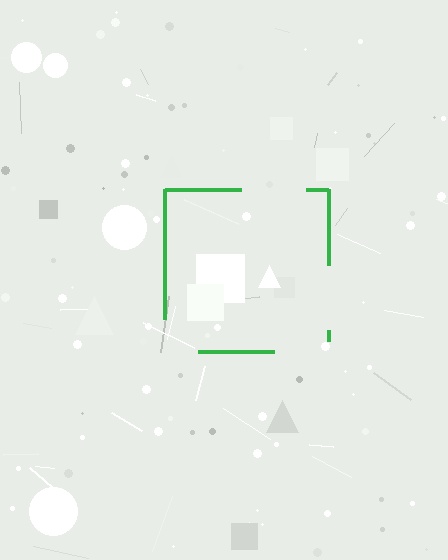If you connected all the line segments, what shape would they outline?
They would outline a square.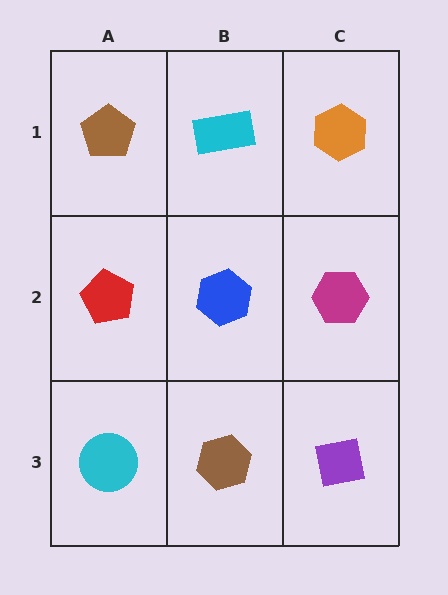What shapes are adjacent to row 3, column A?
A red pentagon (row 2, column A), a brown hexagon (row 3, column B).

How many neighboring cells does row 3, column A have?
2.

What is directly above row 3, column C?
A magenta hexagon.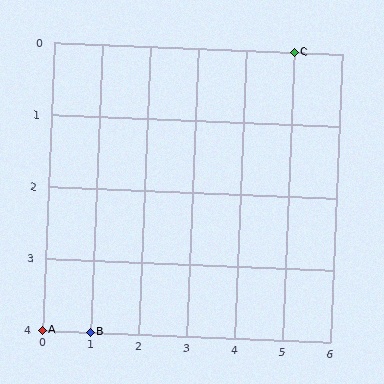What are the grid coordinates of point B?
Point B is at grid coordinates (1, 4).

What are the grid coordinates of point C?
Point C is at grid coordinates (5, 0).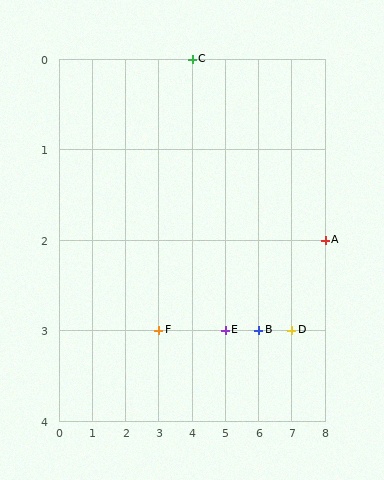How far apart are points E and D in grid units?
Points E and D are 2 columns apart.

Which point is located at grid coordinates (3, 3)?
Point F is at (3, 3).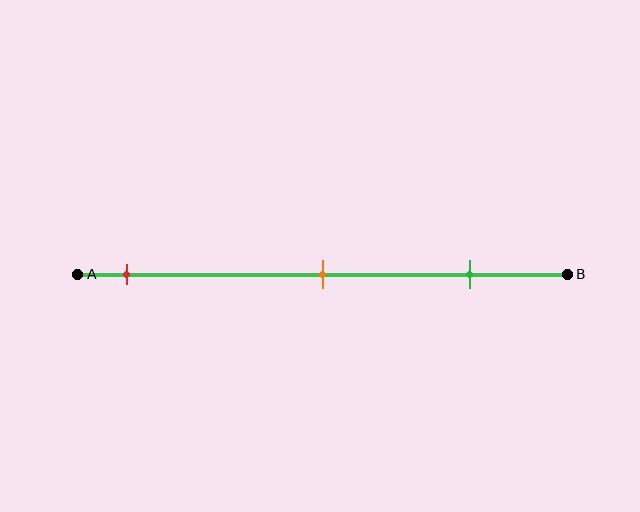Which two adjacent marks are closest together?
The orange and green marks are the closest adjacent pair.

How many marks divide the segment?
There are 3 marks dividing the segment.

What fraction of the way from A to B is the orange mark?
The orange mark is approximately 50% (0.5) of the way from A to B.